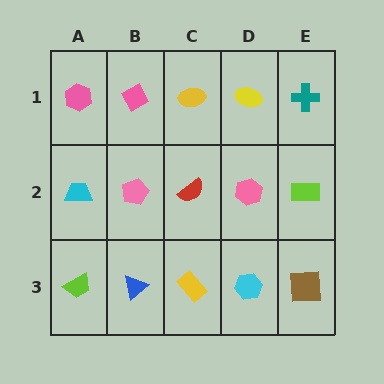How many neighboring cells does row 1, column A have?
2.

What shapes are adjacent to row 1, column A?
A cyan trapezoid (row 2, column A), a pink diamond (row 1, column B).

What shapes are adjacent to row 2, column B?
A pink diamond (row 1, column B), a blue triangle (row 3, column B), a cyan trapezoid (row 2, column A), a red semicircle (row 2, column C).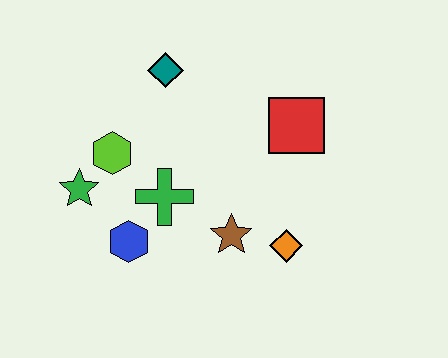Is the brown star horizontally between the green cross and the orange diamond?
Yes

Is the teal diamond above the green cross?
Yes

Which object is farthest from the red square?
The green star is farthest from the red square.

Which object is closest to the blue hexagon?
The green cross is closest to the blue hexagon.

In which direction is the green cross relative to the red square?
The green cross is to the left of the red square.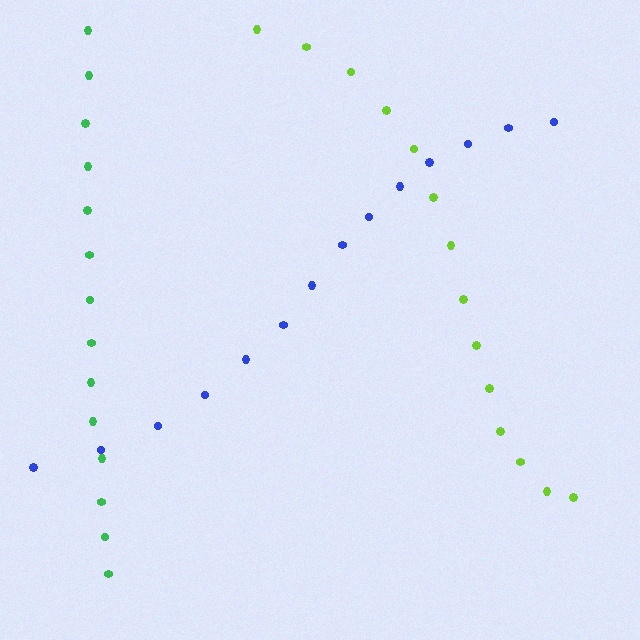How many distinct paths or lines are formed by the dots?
There are 3 distinct paths.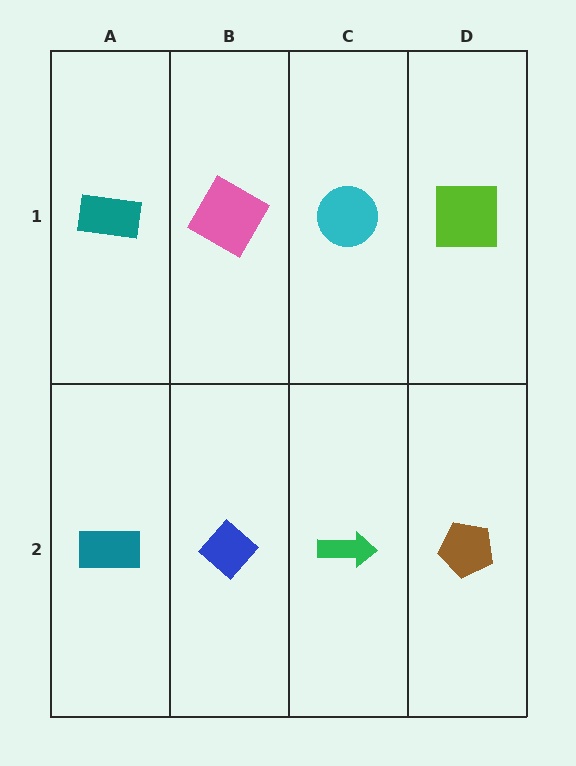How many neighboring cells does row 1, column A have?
2.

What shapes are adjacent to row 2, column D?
A lime square (row 1, column D), a green arrow (row 2, column C).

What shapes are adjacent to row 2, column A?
A teal rectangle (row 1, column A), a blue diamond (row 2, column B).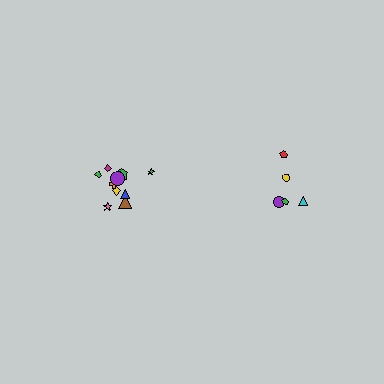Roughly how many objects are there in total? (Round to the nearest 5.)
Roughly 15 objects in total.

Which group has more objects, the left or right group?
The left group.